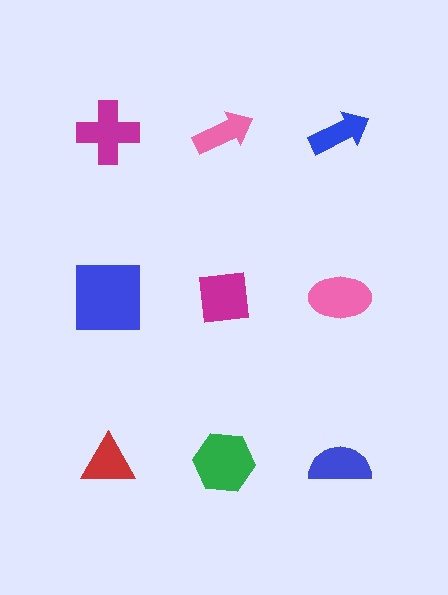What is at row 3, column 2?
A green hexagon.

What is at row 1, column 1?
A magenta cross.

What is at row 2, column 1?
A blue square.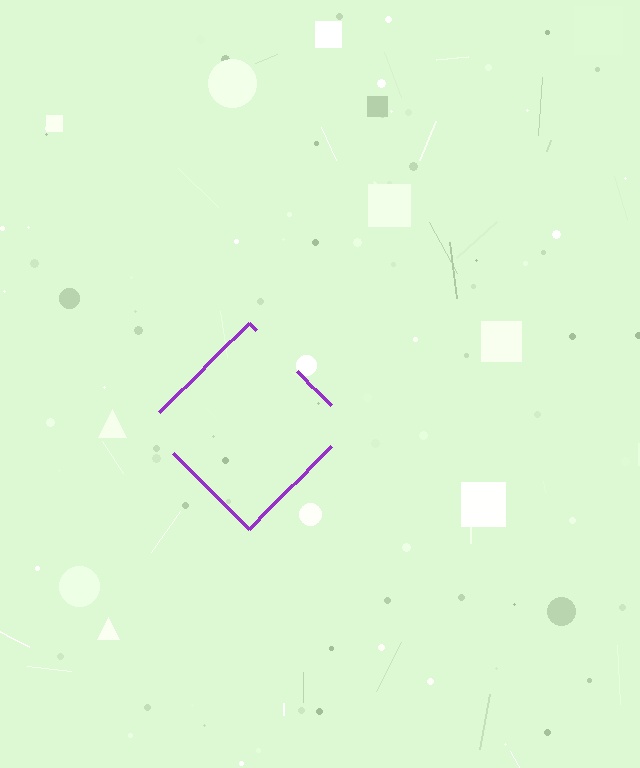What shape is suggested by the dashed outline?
The dashed outline suggests a diamond.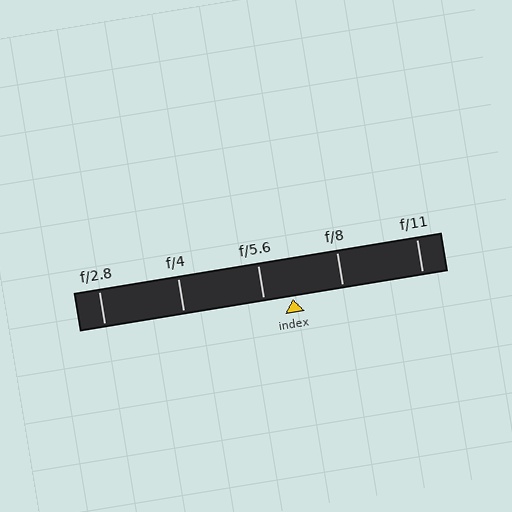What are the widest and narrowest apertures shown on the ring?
The widest aperture shown is f/2.8 and the narrowest is f/11.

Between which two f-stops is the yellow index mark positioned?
The index mark is between f/5.6 and f/8.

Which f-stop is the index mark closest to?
The index mark is closest to f/5.6.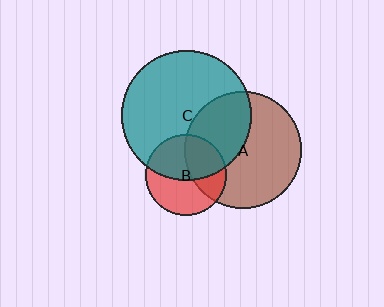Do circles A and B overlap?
Yes.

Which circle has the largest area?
Circle C (teal).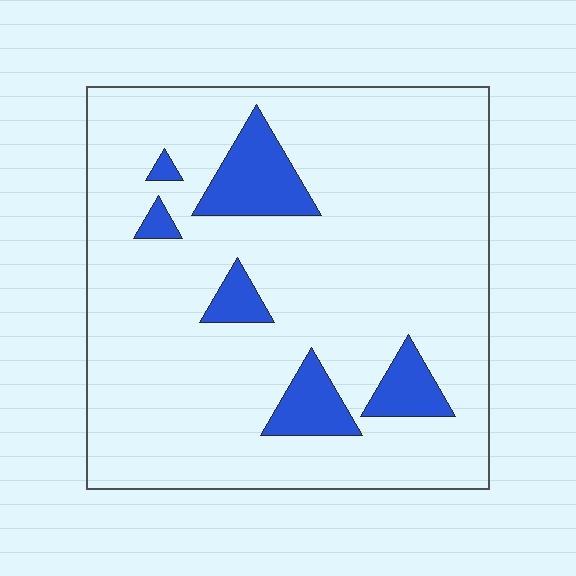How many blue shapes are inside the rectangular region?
6.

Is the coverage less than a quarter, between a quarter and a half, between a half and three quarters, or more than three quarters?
Less than a quarter.